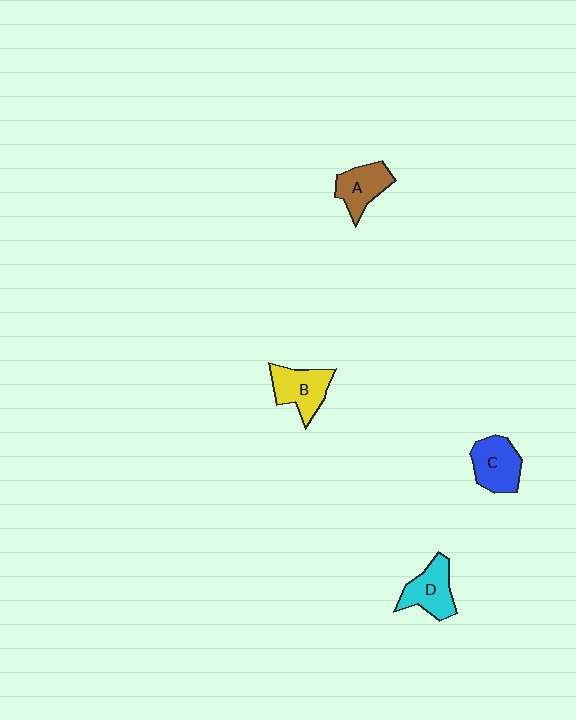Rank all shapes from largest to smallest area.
From largest to smallest: B (yellow), C (blue), D (cyan), A (brown).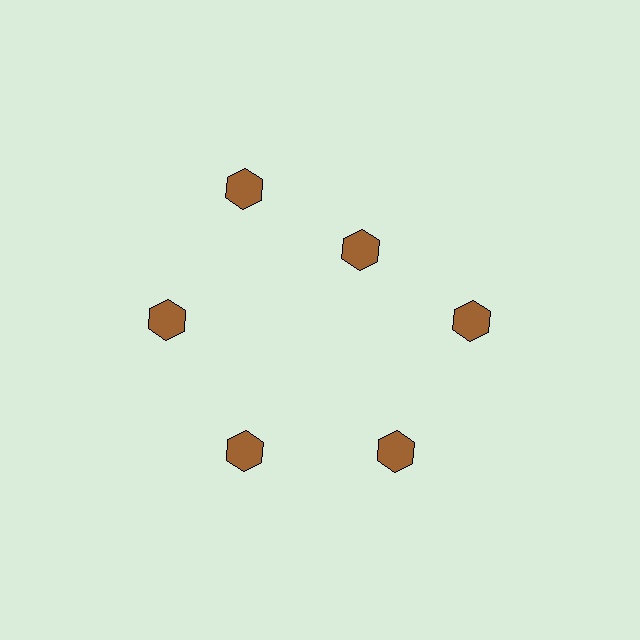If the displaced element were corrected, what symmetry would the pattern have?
It would have 6-fold rotational symmetry — the pattern would map onto itself every 60 degrees.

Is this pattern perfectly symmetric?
No. The 6 brown hexagons are arranged in a ring, but one element near the 1 o'clock position is pulled inward toward the center, breaking the 6-fold rotational symmetry.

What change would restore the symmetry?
The symmetry would be restored by moving it outward, back onto the ring so that all 6 hexagons sit at equal angles and equal distance from the center.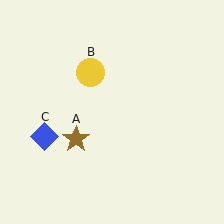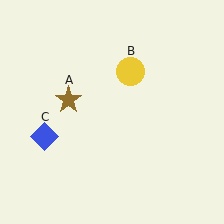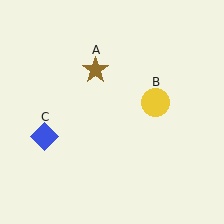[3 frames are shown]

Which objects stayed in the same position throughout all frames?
Blue diamond (object C) remained stationary.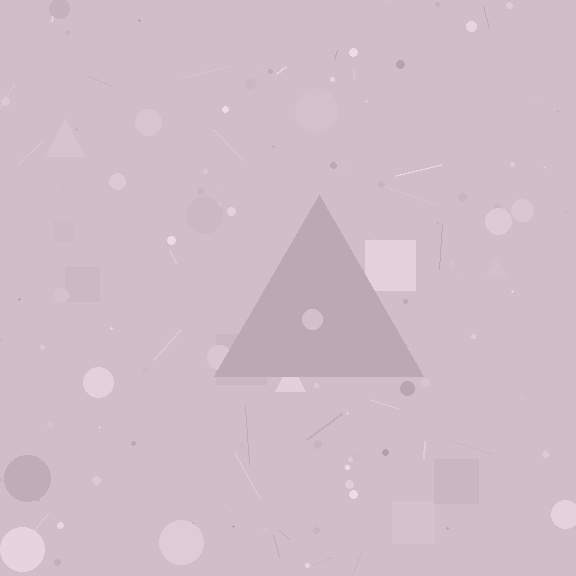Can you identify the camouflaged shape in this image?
The camouflaged shape is a triangle.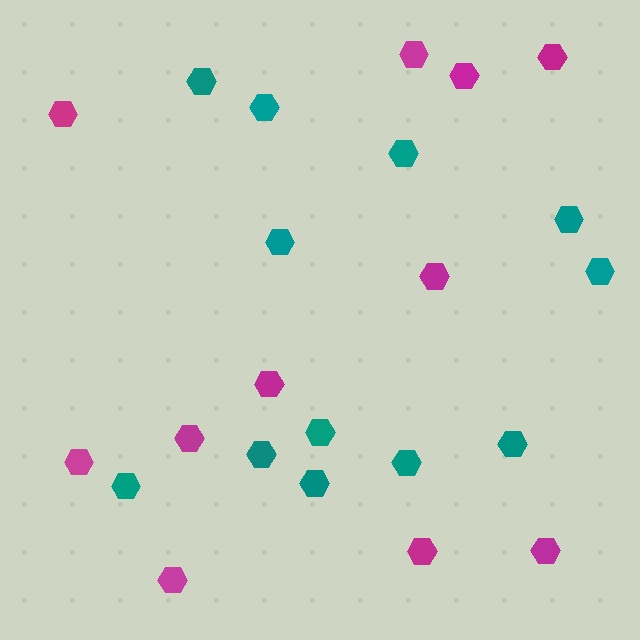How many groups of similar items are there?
There are 2 groups: one group of magenta hexagons (11) and one group of teal hexagons (12).